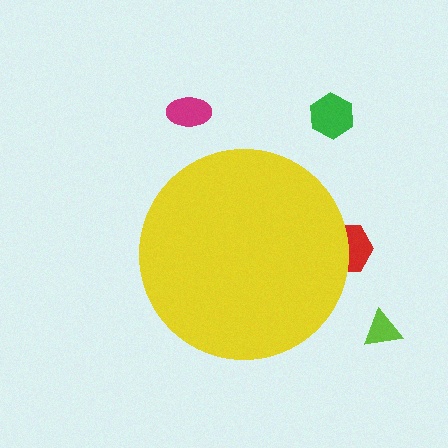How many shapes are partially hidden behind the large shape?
1 shape is partially hidden.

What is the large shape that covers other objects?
A yellow circle.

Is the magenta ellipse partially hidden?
No, the magenta ellipse is fully visible.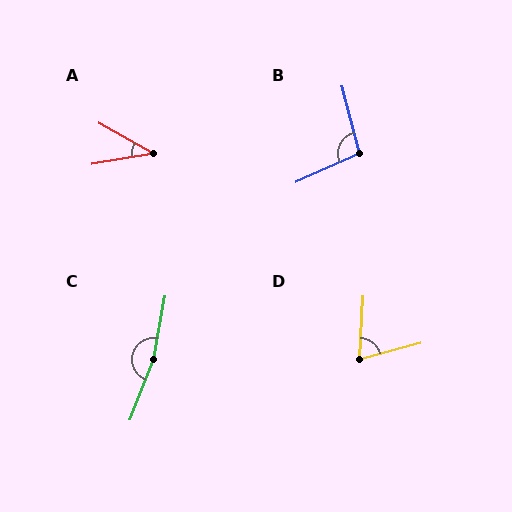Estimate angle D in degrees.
Approximately 72 degrees.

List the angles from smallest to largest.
A (39°), D (72°), B (100°), C (169°).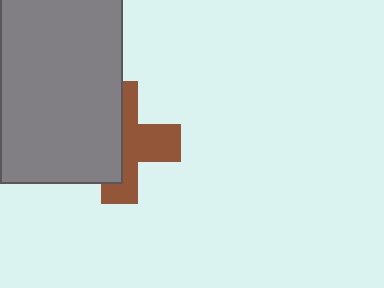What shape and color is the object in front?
The object in front is a gray rectangle.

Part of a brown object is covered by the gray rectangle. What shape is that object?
It is a cross.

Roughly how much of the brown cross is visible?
About half of it is visible (roughly 49%).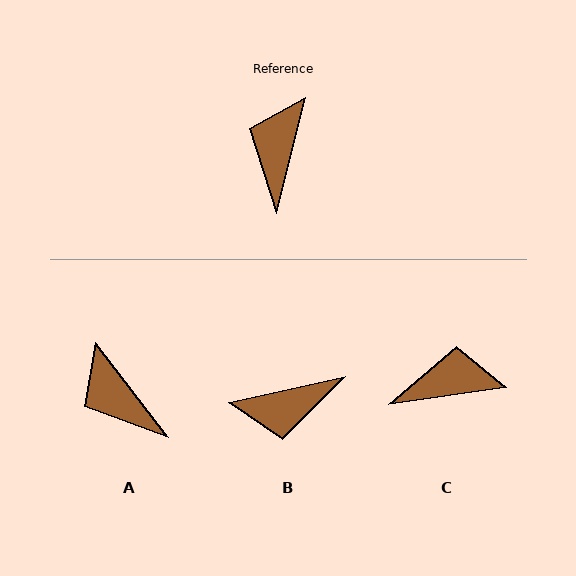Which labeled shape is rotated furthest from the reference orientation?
B, about 117 degrees away.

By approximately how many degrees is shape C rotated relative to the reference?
Approximately 68 degrees clockwise.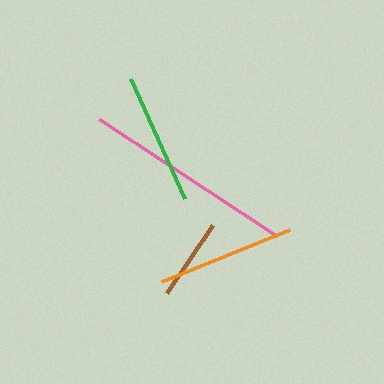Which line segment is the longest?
The pink line is the longest at approximately 213 pixels.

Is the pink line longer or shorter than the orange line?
The pink line is longer than the orange line.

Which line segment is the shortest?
The brown line is the shortest at approximately 81 pixels.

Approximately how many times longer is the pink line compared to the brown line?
The pink line is approximately 2.6 times the length of the brown line.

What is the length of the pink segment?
The pink segment is approximately 213 pixels long.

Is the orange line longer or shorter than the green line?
The orange line is longer than the green line.